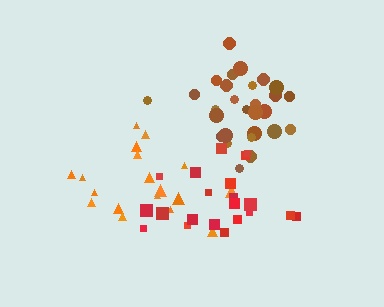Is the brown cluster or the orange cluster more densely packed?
Brown.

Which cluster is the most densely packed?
Brown.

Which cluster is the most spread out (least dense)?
Orange.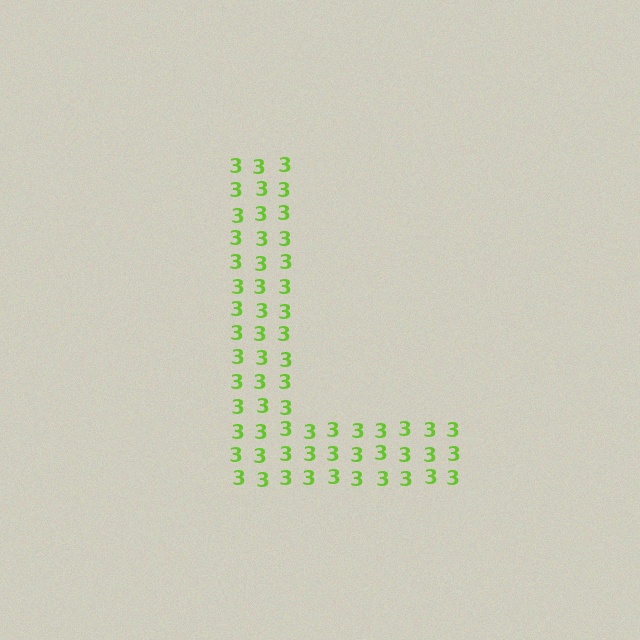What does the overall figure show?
The overall figure shows the letter L.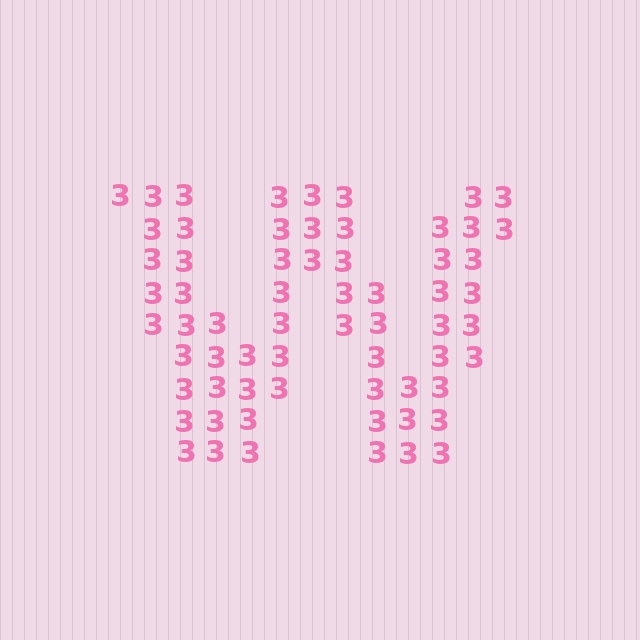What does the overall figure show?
The overall figure shows the letter W.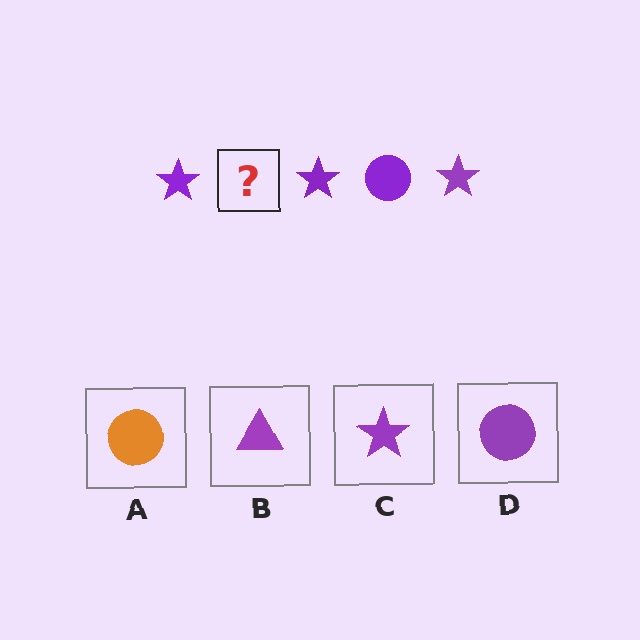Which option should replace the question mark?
Option D.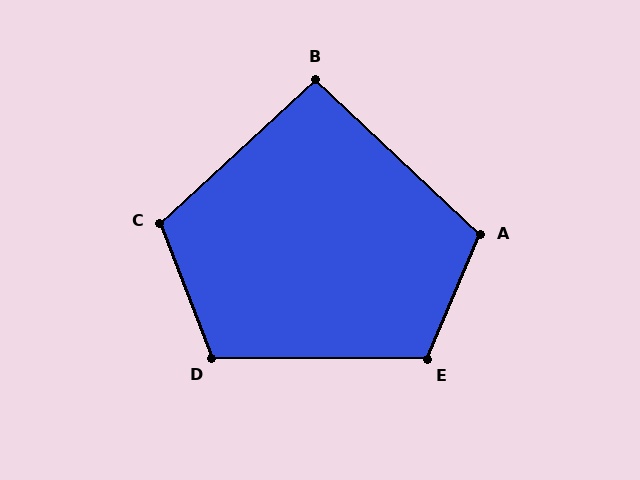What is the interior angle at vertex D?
Approximately 111 degrees (obtuse).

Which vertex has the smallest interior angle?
B, at approximately 94 degrees.